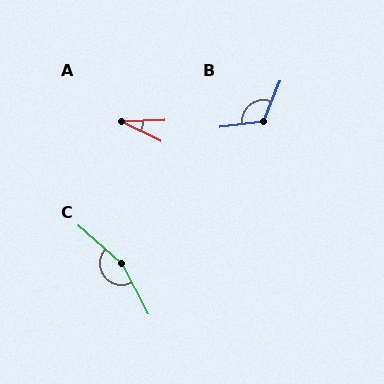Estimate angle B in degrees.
Approximately 119 degrees.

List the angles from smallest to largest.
A (28°), B (119°), C (159°).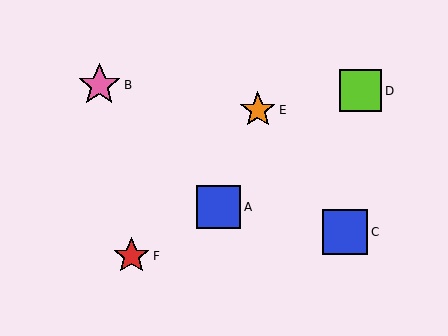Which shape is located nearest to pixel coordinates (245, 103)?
The orange star (labeled E) at (258, 110) is nearest to that location.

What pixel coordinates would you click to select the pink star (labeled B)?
Click at (99, 85) to select the pink star B.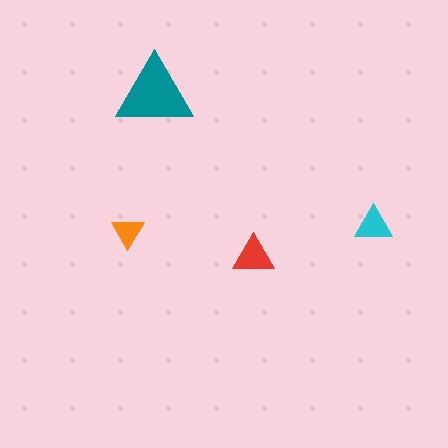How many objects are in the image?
There are 4 objects in the image.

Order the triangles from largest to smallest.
the teal one, the red one, the cyan one, the orange one.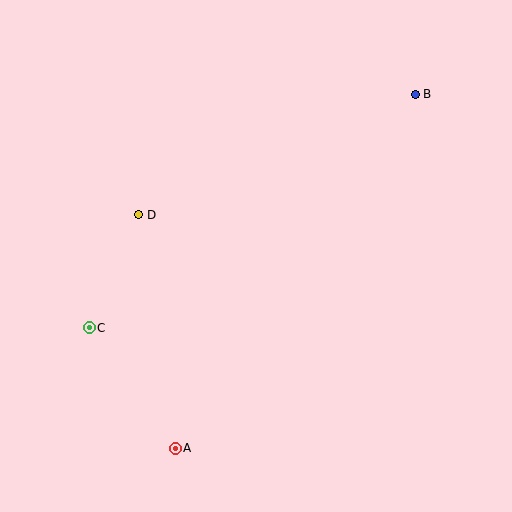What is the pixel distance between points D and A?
The distance between D and A is 236 pixels.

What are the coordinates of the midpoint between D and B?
The midpoint between D and B is at (277, 155).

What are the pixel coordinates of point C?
Point C is at (89, 328).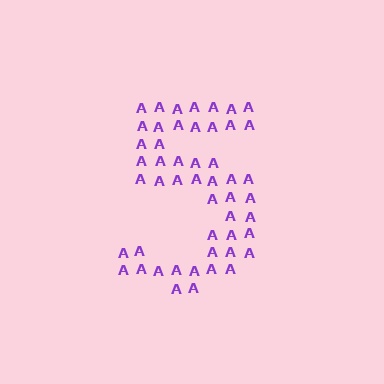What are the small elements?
The small elements are letter A's.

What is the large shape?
The large shape is the digit 5.